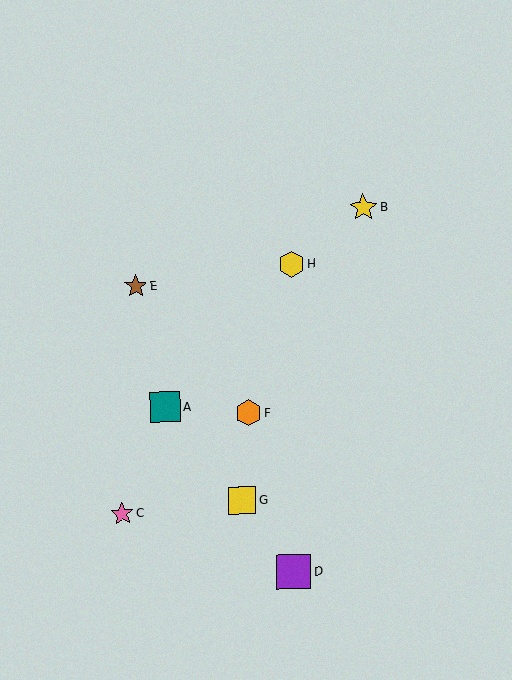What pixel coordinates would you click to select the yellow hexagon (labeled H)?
Click at (291, 264) to select the yellow hexagon H.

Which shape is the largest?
The purple square (labeled D) is the largest.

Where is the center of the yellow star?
The center of the yellow star is at (363, 208).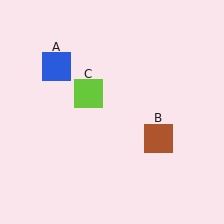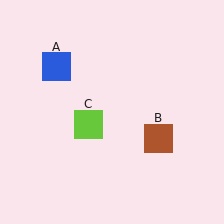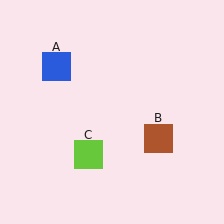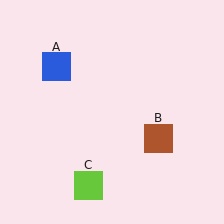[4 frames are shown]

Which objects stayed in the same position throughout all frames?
Blue square (object A) and brown square (object B) remained stationary.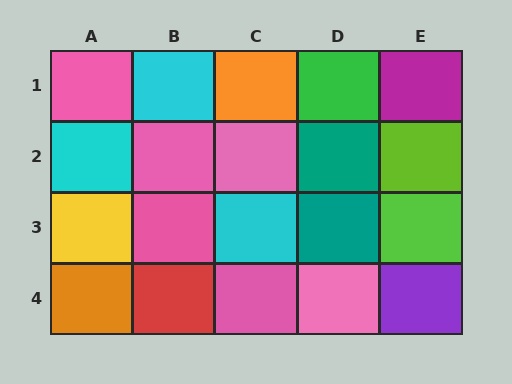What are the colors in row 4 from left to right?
Orange, red, pink, pink, purple.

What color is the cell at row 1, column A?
Pink.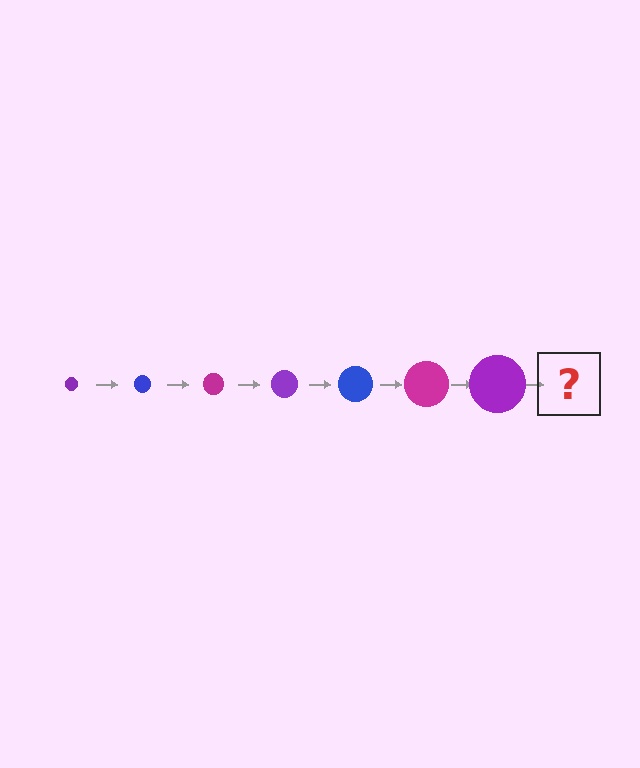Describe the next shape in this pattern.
It should be a blue circle, larger than the previous one.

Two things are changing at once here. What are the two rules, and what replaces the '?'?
The two rules are that the circle grows larger each step and the color cycles through purple, blue, and magenta. The '?' should be a blue circle, larger than the previous one.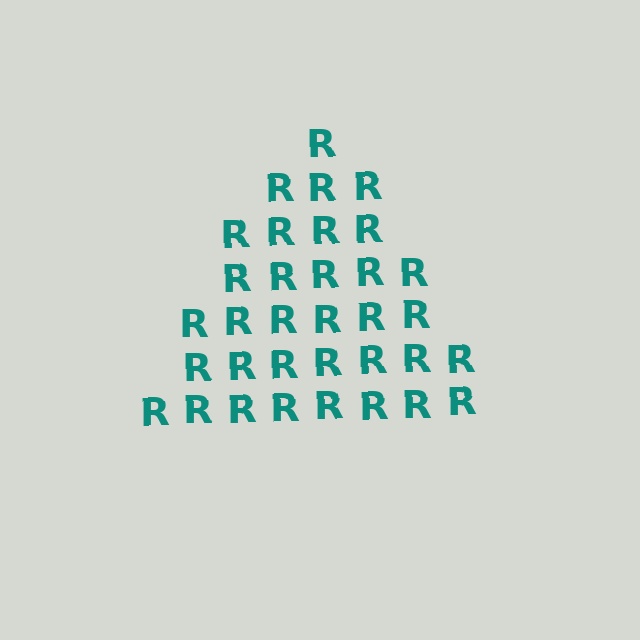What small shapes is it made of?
It is made of small letter R's.